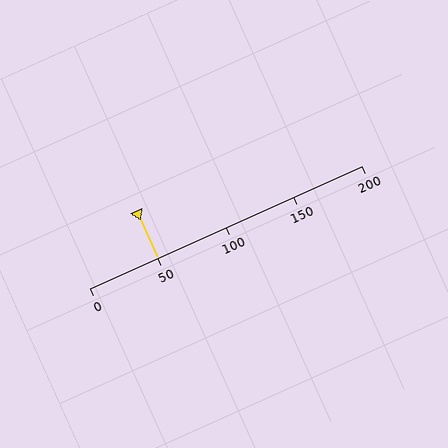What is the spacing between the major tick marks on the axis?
The major ticks are spaced 50 apart.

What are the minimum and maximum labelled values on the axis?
The axis runs from 0 to 200.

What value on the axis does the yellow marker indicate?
The marker indicates approximately 50.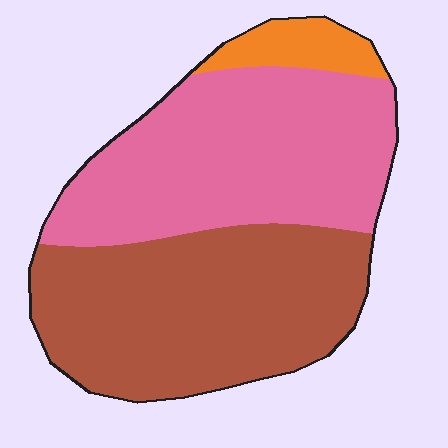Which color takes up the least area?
Orange, at roughly 5%.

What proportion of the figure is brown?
Brown takes up about one half (1/2) of the figure.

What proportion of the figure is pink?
Pink covers roughly 45% of the figure.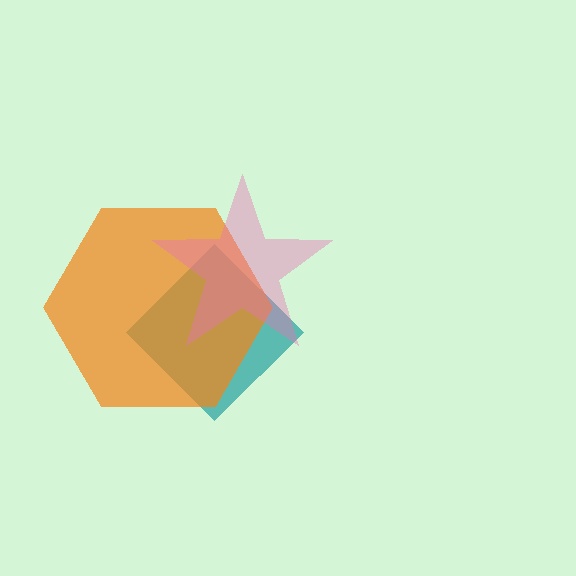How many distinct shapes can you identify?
There are 3 distinct shapes: a teal diamond, an orange hexagon, a pink star.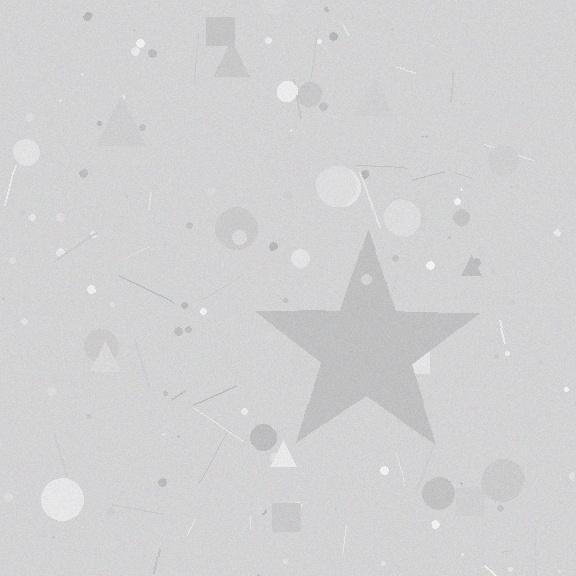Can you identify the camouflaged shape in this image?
The camouflaged shape is a star.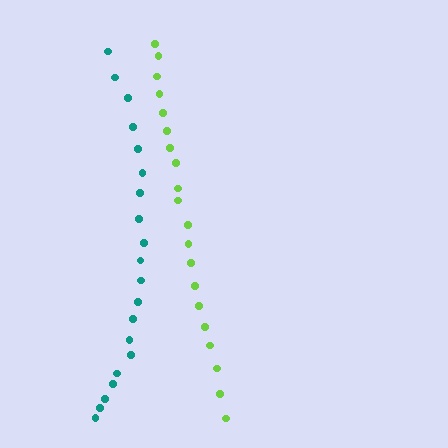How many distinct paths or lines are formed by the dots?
There are 2 distinct paths.